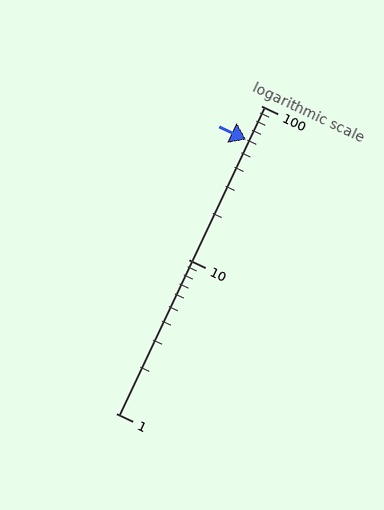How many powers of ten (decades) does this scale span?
The scale spans 2 decades, from 1 to 100.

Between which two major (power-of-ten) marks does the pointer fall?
The pointer is between 10 and 100.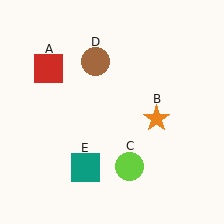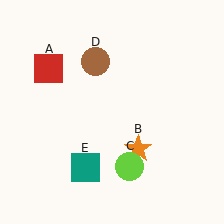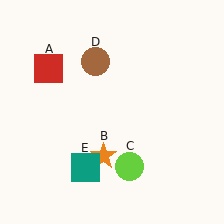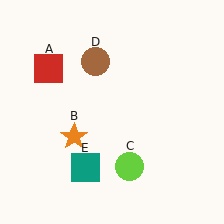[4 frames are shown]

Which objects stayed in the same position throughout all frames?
Red square (object A) and lime circle (object C) and brown circle (object D) and teal square (object E) remained stationary.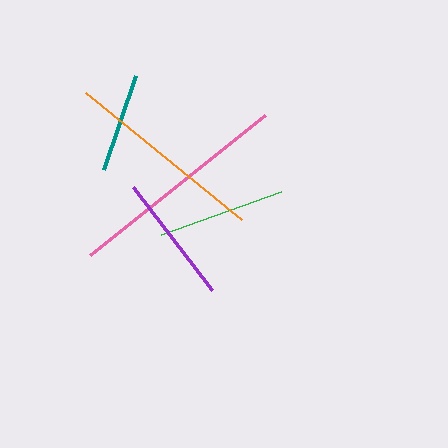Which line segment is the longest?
The pink line is the longest at approximately 224 pixels.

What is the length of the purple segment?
The purple segment is approximately 130 pixels long.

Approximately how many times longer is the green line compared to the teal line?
The green line is approximately 1.3 times the length of the teal line.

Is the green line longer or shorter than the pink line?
The pink line is longer than the green line.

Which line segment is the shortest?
The teal line is the shortest at approximately 99 pixels.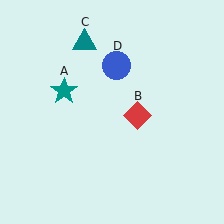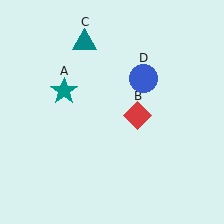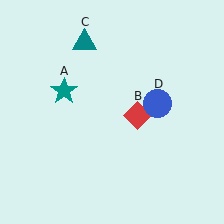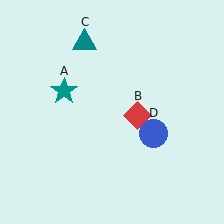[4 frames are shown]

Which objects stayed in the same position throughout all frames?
Teal star (object A) and red diamond (object B) and teal triangle (object C) remained stationary.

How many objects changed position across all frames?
1 object changed position: blue circle (object D).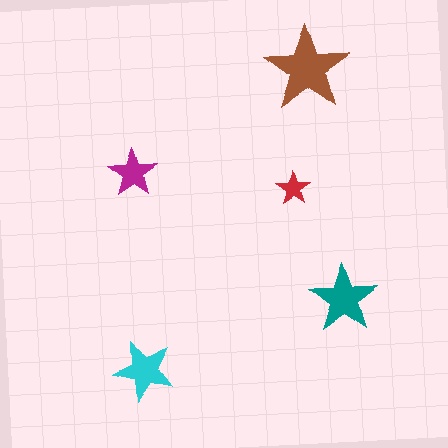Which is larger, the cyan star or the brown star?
The brown one.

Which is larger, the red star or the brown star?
The brown one.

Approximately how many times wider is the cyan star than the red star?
About 2 times wider.